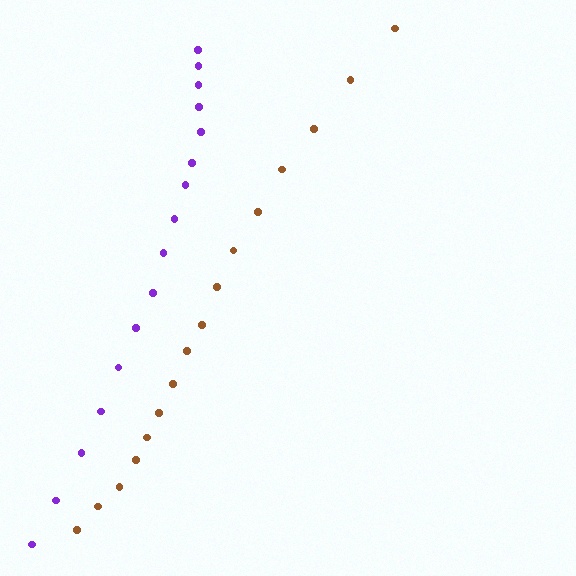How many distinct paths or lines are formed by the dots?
There are 2 distinct paths.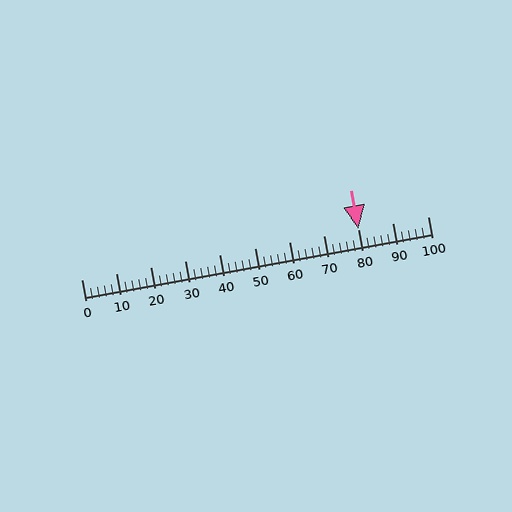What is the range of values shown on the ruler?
The ruler shows values from 0 to 100.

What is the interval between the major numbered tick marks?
The major tick marks are spaced 10 units apart.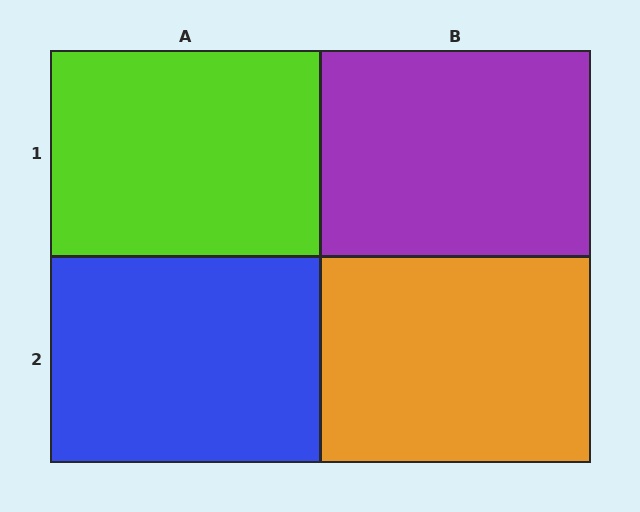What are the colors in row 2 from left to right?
Blue, orange.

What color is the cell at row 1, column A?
Lime.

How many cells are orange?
1 cell is orange.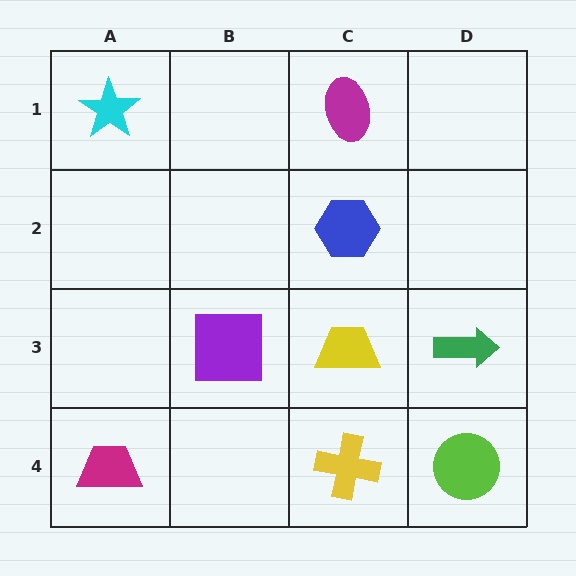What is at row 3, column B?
A purple square.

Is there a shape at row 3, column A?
No, that cell is empty.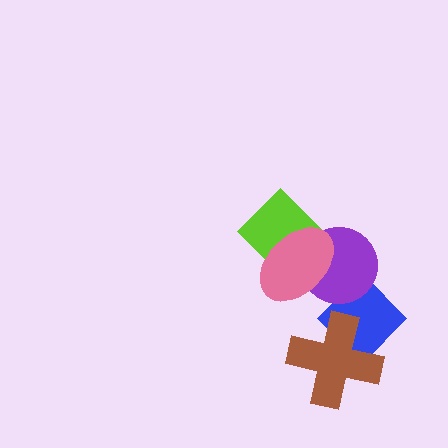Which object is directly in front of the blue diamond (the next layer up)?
The purple circle is directly in front of the blue diamond.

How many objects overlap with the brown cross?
1 object overlaps with the brown cross.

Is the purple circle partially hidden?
Yes, it is partially covered by another shape.